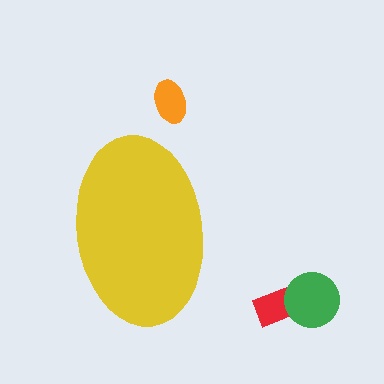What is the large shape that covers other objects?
A yellow ellipse.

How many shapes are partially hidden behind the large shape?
0 shapes are partially hidden.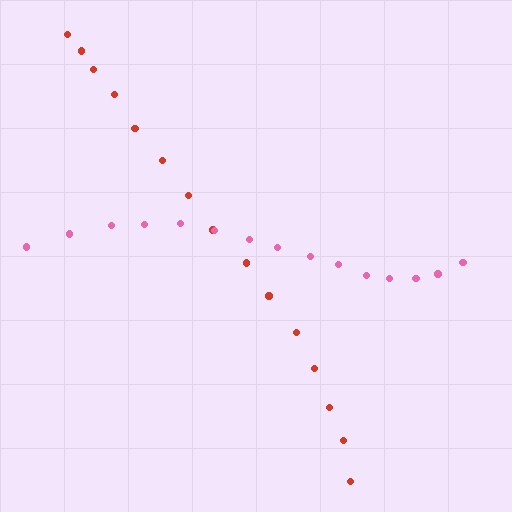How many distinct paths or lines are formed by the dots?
There are 2 distinct paths.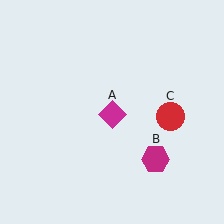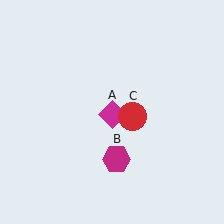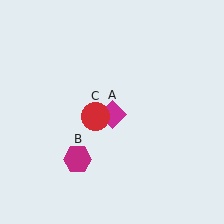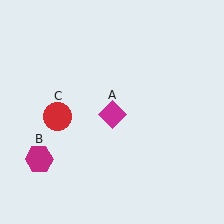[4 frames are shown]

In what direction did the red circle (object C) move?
The red circle (object C) moved left.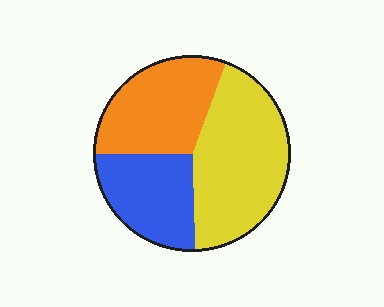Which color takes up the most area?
Yellow, at roughly 45%.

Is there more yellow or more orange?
Yellow.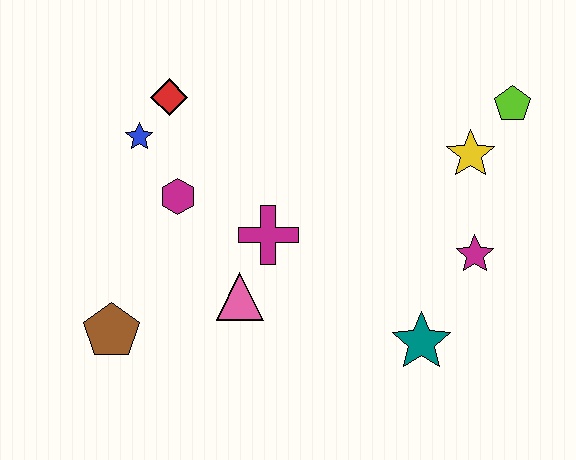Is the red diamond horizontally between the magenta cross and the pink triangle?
No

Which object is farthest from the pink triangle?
The lime pentagon is farthest from the pink triangle.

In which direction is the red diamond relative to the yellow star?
The red diamond is to the left of the yellow star.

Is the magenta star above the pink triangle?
Yes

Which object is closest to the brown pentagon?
The pink triangle is closest to the brown pentagon.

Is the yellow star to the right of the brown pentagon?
Yes